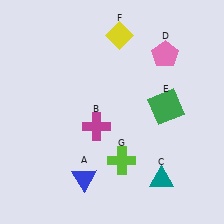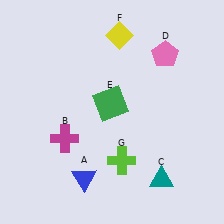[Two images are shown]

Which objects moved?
The objects that moved are: the magenta cross (B), the green square (E).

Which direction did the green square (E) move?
The green square (E) moved left.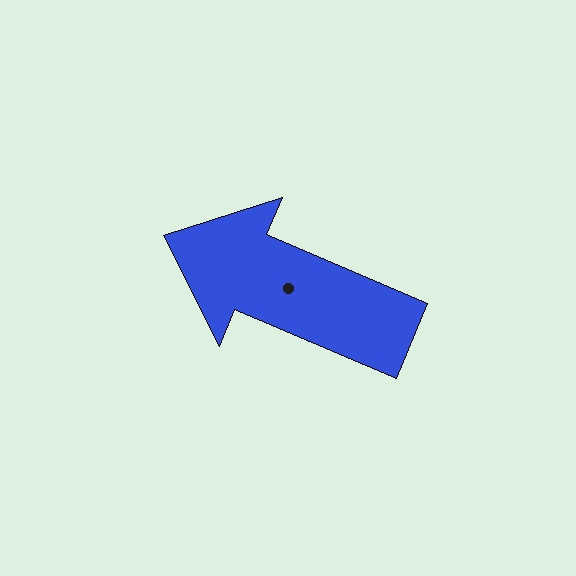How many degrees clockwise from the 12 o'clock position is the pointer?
Approximately 293 degrees.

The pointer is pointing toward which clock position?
Roughly 10 o'clock.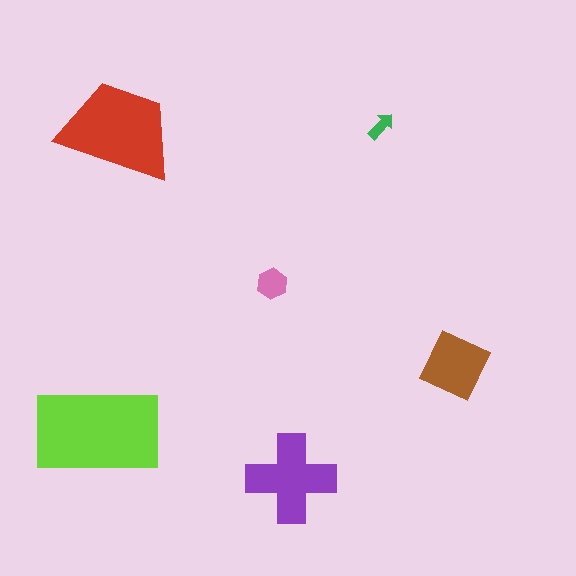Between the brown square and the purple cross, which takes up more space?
The purple cross.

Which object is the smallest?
The green arrow.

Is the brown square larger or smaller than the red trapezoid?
Smaller.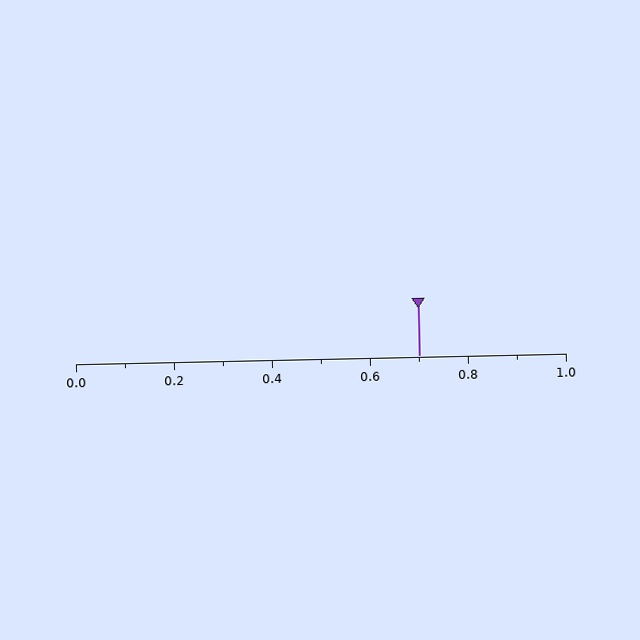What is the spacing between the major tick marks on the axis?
The major ticks are spaced 0.2 apart.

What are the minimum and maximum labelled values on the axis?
The axis runs from 0.0 to 1.0.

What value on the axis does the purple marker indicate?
The marker indicates approximately 0.7.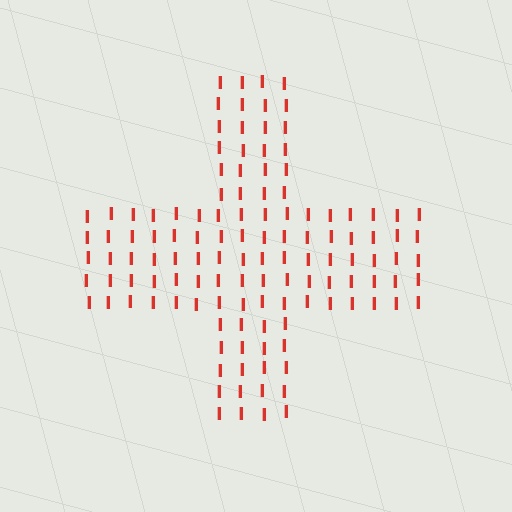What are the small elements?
The small elements are letter I's.